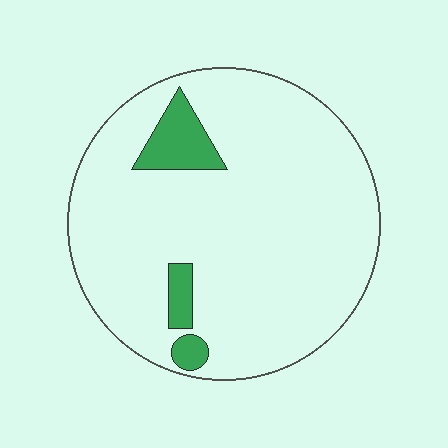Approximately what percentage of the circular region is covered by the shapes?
Approximately 10%.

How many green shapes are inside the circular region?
3.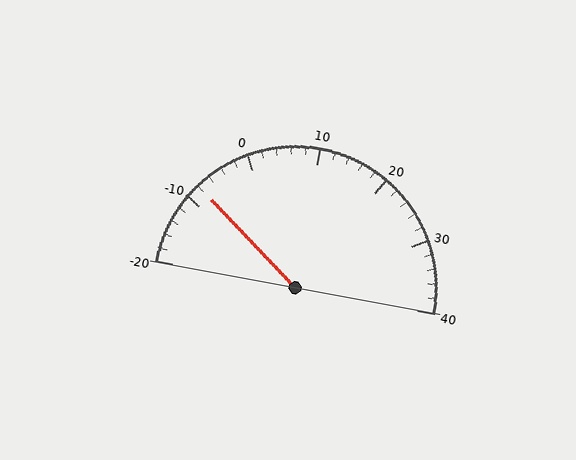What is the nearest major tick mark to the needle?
The nearest major tick mark is -10.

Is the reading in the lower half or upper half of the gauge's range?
The reading is in the lower half of the range (-20 to 40).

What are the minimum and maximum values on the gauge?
The gauge ranges from -20 to 40.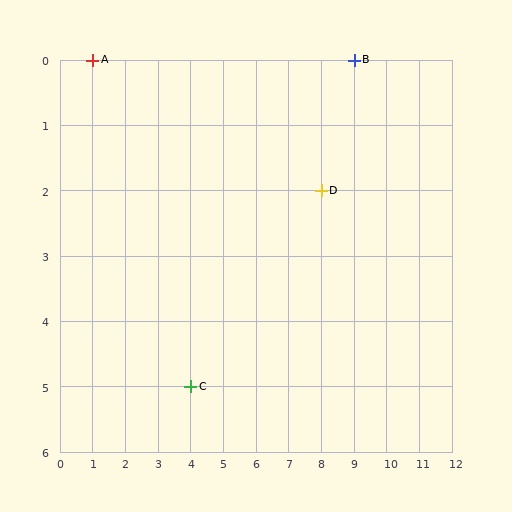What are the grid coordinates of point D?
Point D is at grid coordinates (8, 2).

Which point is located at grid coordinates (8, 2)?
Point D is at (8, 2).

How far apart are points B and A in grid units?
Points B and A are 8 columns apart.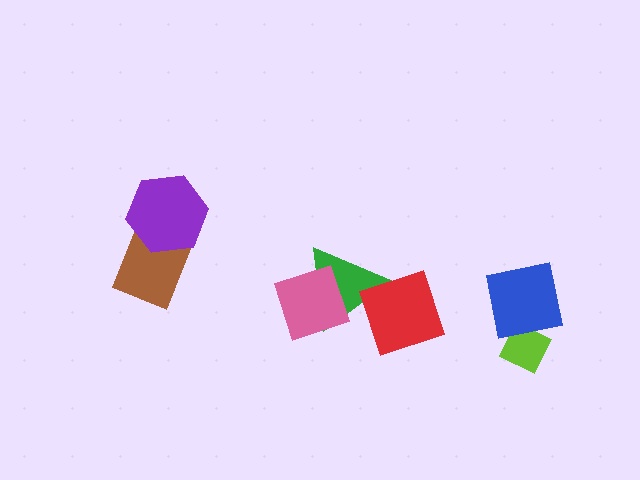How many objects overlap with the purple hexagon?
1 object overlaps with the purple hexagon.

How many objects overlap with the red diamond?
1 object overlaps with the red diamond.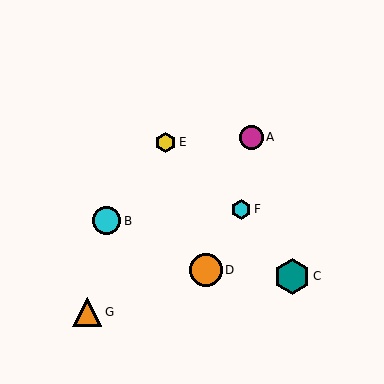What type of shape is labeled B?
Shape B is a cyan circle.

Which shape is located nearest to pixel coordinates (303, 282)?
The teal hexagon (labeled C) at (292, 276) is nearest to that location.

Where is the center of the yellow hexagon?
The center of the yellow hexagon is at (166, 142).